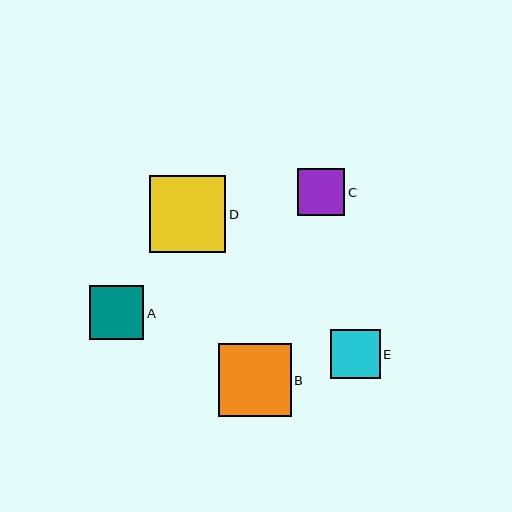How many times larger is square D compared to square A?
Square D is approximately 1.4 times the size of square A.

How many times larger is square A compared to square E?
Square A is approximately 1.1 times the size of square E.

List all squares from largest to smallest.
From largest to smallest: D, B, A, E, C.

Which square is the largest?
Square D is the largest with a size of approximately 77 pixels.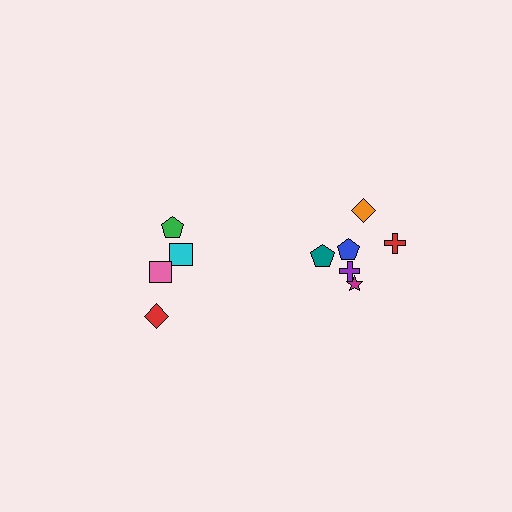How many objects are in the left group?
There are 4 objects.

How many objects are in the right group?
There are 6 objects.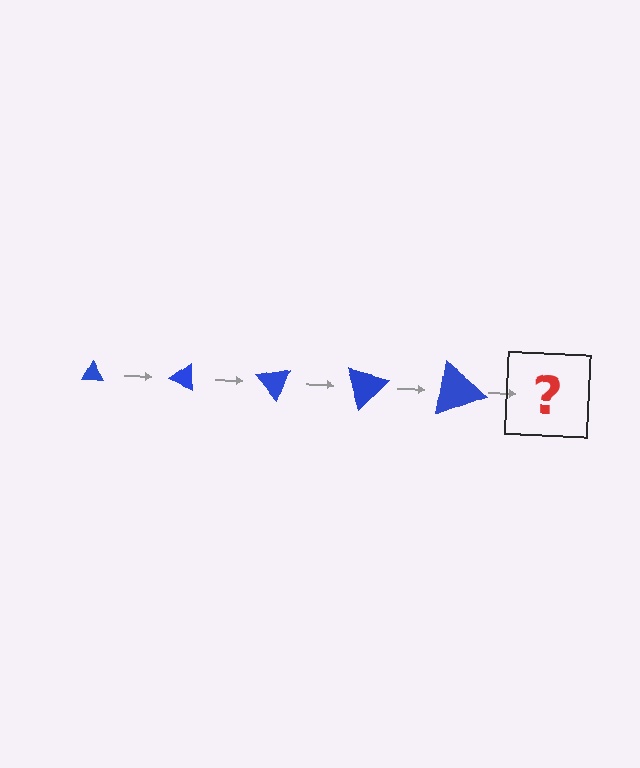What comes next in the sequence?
The next element should be a triangle, larger than the previous one and rotated 125 degrees from the start.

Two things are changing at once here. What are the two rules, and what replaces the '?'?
The two rules are that the triangle grows larger each step and it rotates 25 degrees each step. The '?' should be a triangle, larger than the previous one and rotated 125 degrees from the start.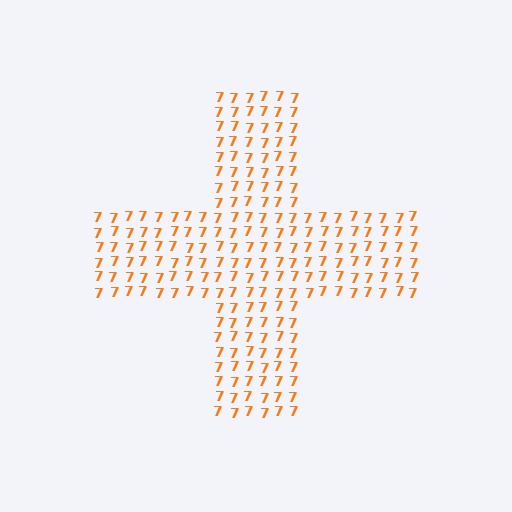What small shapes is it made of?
It is made of small digit 7's.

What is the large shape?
The large shape is a cross.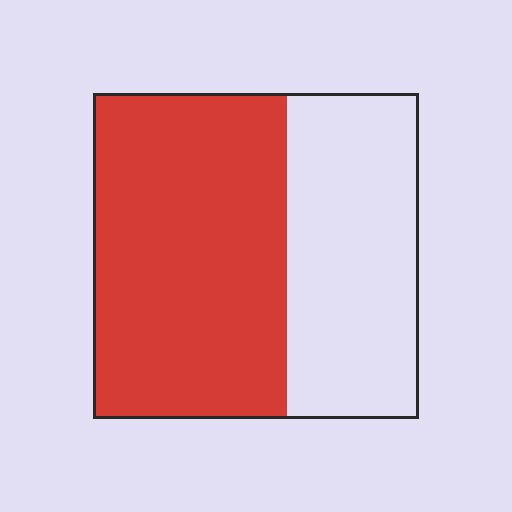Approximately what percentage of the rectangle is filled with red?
Approximately 60%.